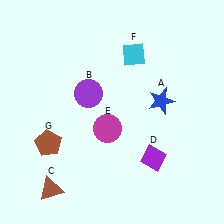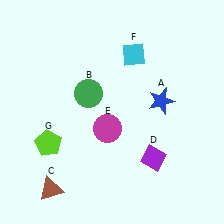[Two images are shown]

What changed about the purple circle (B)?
In Image 1, B is purple. In Image 2, it changed to green.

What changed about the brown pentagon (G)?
In Image 1, G is brown. In Image 2, it changed to lime.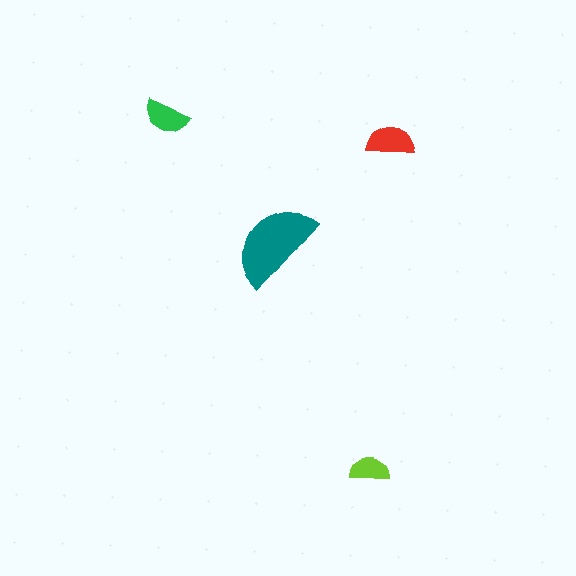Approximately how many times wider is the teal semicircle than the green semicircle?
About 2 times wider.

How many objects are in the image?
There are 4 objects in the image.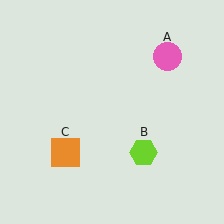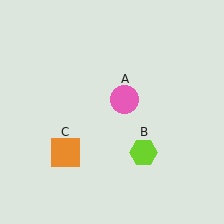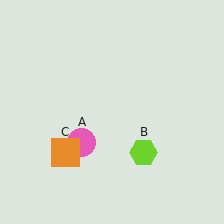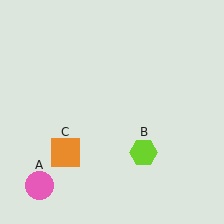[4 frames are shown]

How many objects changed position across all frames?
1 object changed position: pink circle (object A).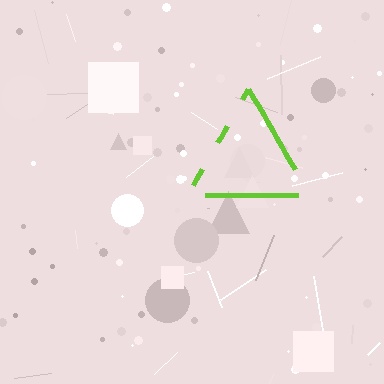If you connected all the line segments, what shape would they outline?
They would outline a triangle.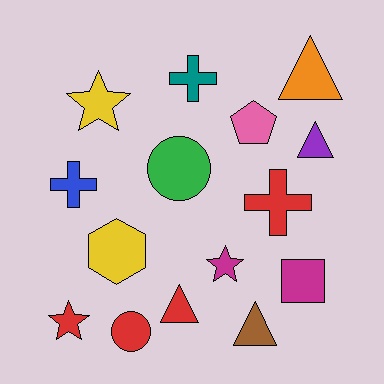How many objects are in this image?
There are 15 objects.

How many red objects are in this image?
There are 4 red objects.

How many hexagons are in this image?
There is 1 hexagon.